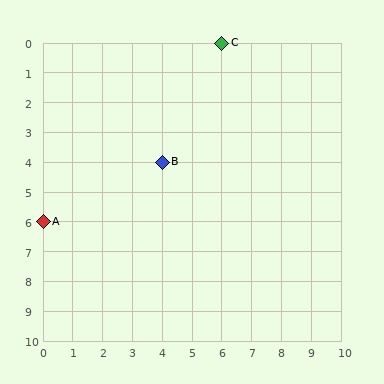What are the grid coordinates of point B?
Point B is at grid coordinates (4, 4).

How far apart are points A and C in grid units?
Points A and C are 6 columns and 6 rows apart (about 8.5 grid units diagonally).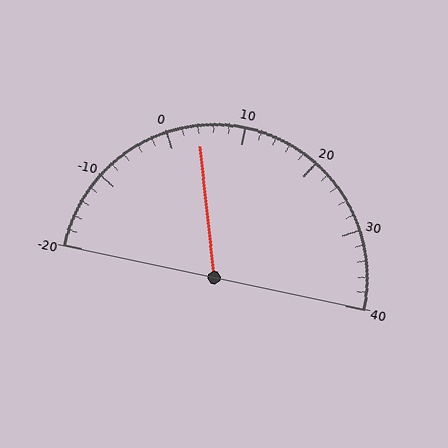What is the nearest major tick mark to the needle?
The nearest major tick mark is 0.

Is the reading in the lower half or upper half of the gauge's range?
The reading is in the lower half of the range (-20 to 40).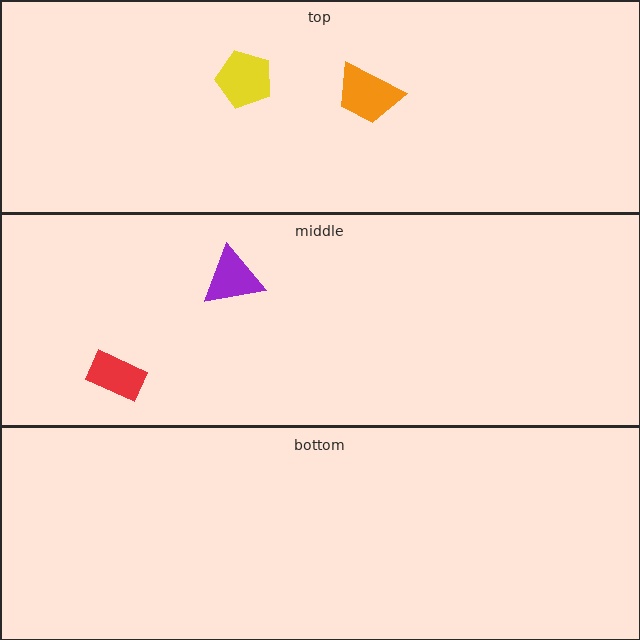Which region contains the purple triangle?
The middle region.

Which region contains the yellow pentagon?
The top region.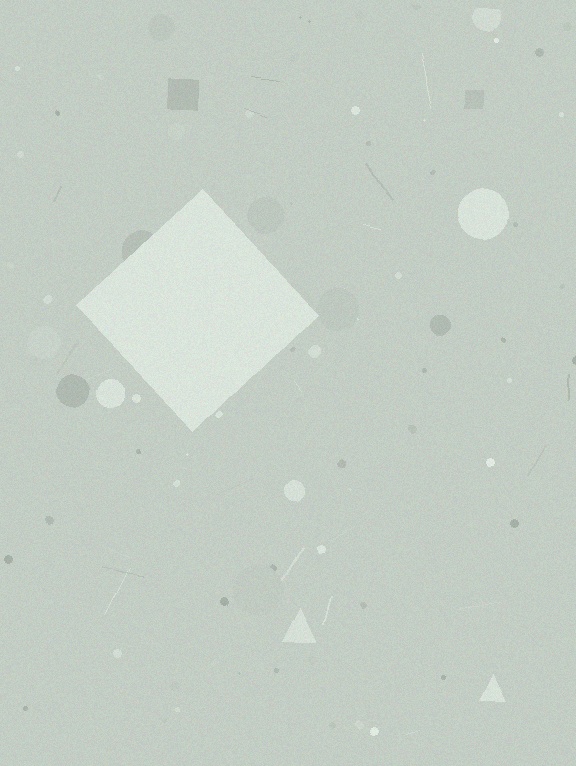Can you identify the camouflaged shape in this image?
The camouflaged shape is a diamond.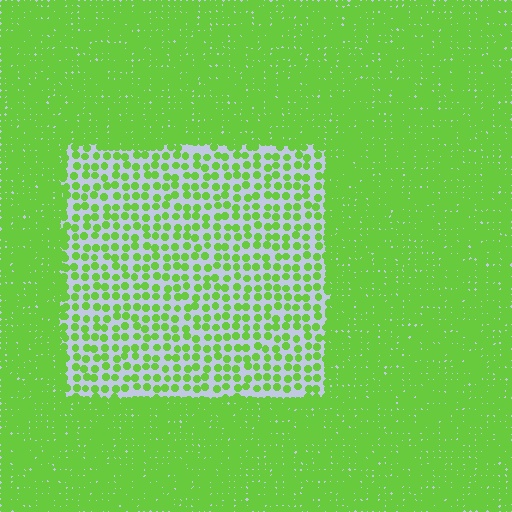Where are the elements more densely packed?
The elements are more densely packed outside the rectangle boundary.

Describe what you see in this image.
The image contains small lime elements arranged at two different densities. A rectangle-shaped region is visible where the elements are less densely packed than the surrounding area.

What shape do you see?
I see a rectangle.